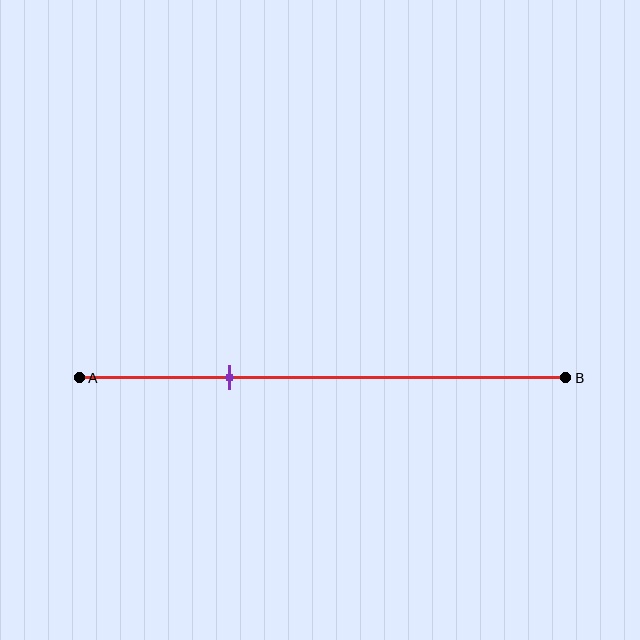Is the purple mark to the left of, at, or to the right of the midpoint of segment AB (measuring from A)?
The purple mark is to the left of the midpoint of segment AB.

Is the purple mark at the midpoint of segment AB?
No, the mark is at about 30% from A, not at the 50% midpoint.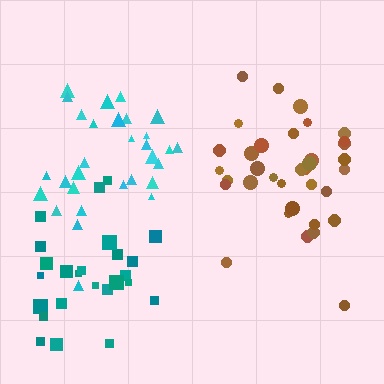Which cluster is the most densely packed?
Cyan.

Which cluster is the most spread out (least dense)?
Teal.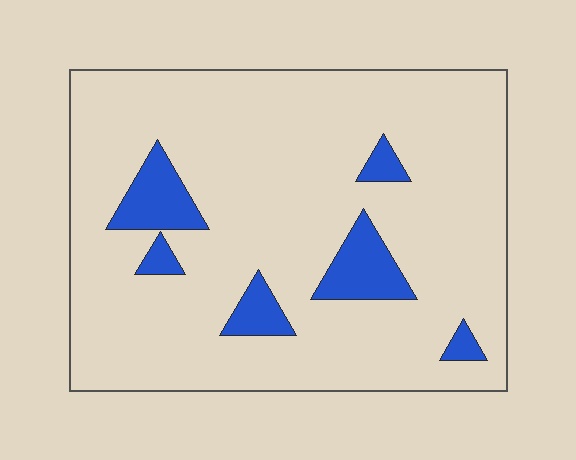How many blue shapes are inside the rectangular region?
6.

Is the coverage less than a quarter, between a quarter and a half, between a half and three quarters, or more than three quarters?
Less than a quarter.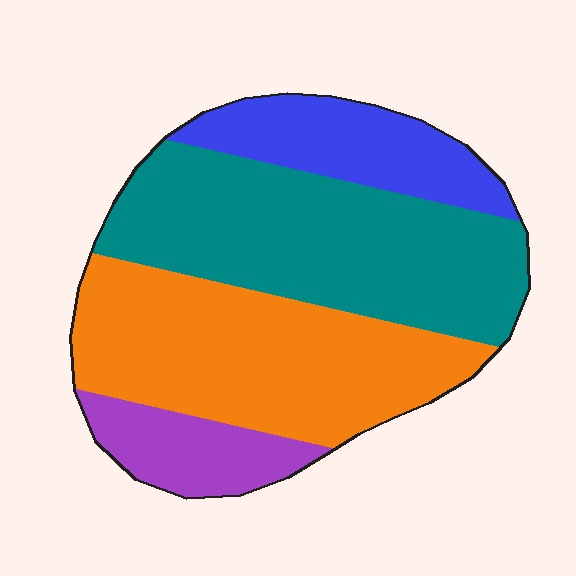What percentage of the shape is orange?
Orange takes up between a third and a half of the shape.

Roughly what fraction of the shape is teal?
Teal takes up about three eighths (3/8) of the shape.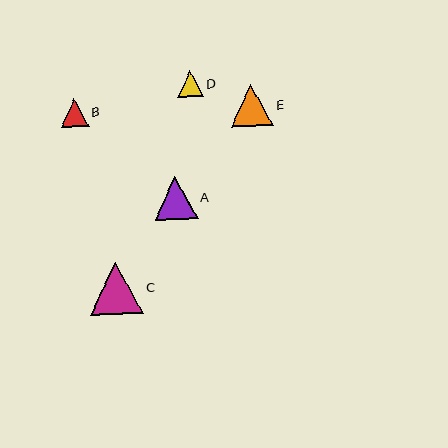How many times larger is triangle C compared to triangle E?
Triangle C is approximately 1.2 times the size of triangle E.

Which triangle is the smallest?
Triangle D is the smallest with a size of approximately 25 pixels.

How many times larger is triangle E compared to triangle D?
Triangle E is approximately 1.7 times the size of triangle D.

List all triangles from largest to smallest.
From largest to smallest: C, A, E, B, D.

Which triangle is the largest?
Triangle C is the largest with a size of approximately 53 pixels.